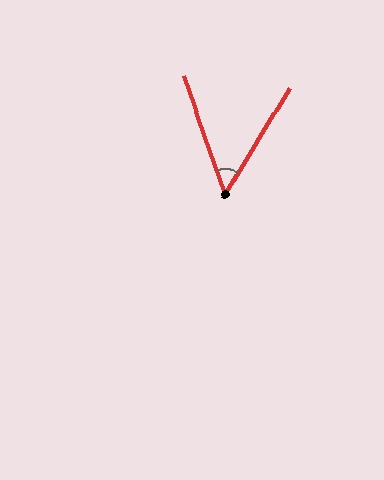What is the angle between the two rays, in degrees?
Approximately 51 degrees.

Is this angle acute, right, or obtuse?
It is acute.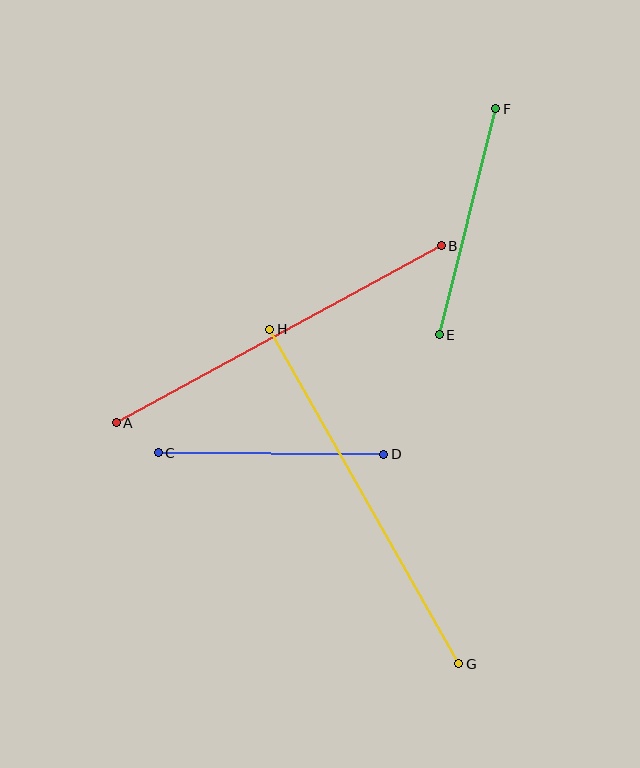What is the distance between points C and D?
The distance is approximately 226 pixels.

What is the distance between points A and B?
The distance is approximately 370 pixels.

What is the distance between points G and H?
The distance is approximately 384 pixels.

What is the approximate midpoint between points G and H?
The midpoint is at approximately (364, 497) pixels.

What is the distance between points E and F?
The distance is approximately 233 pixels.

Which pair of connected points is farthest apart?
Points G and H are farthest apart.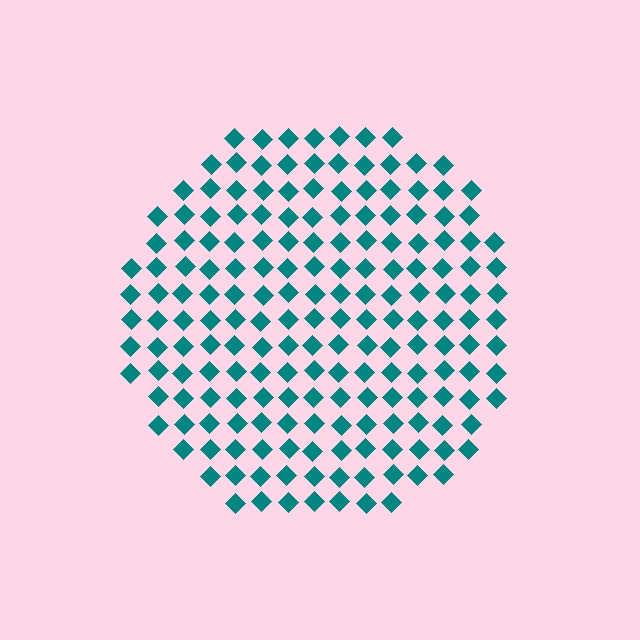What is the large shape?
The large shape is a circle.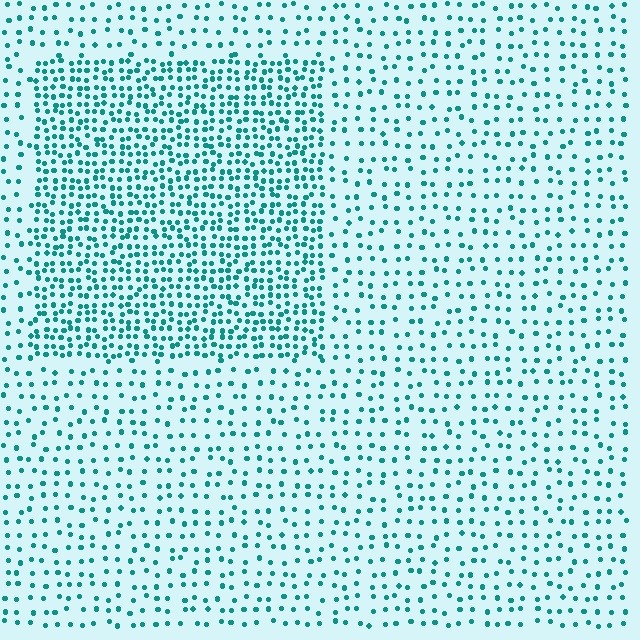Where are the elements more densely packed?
The elements are more densely packed inside the rectangle boundary.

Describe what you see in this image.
The image contains small teal elements arranged at two different densities. A rectangle-shaped region is visible where the elements are more densely packed than the surrounding area.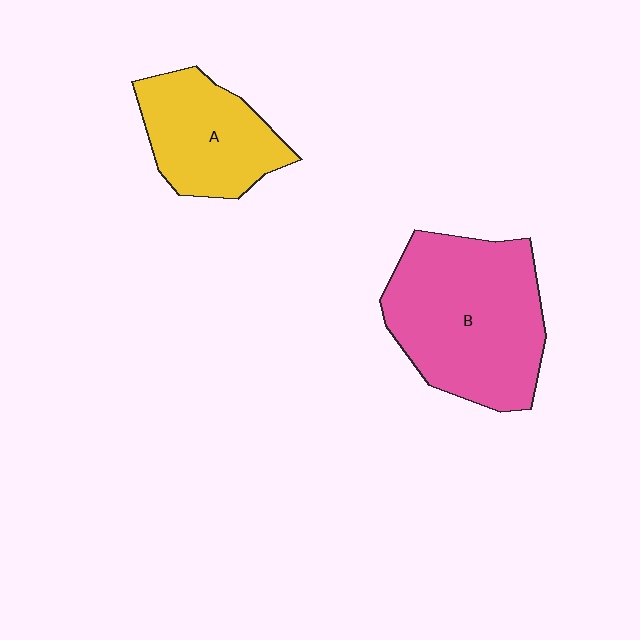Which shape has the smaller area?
Shape A (yellow).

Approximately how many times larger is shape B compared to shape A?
Approximately 1.7 times.